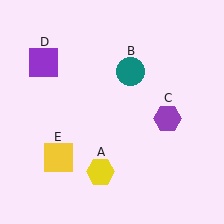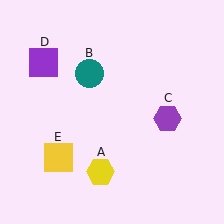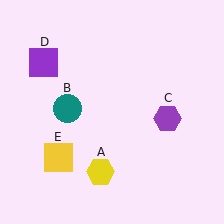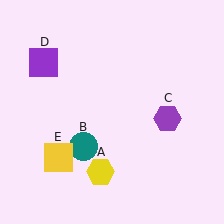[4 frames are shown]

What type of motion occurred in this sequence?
The teal circle (object B) rotated counterclockwise around the center of the scene.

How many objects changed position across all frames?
1 object changed position: teal circle (object B).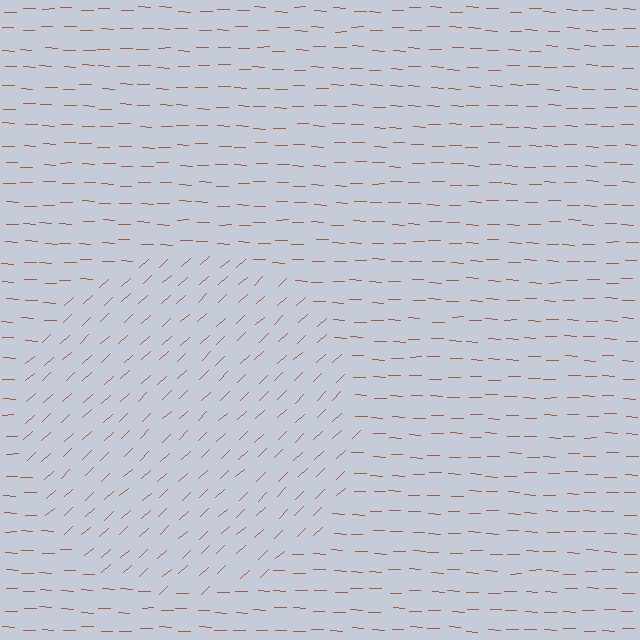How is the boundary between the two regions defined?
The boundary is defined purely by a change in line orientation (approximately 45 degrees difference). All lines are the same color and thickness.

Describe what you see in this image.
The image is filled with small brown line segments. A circle region in the image has lines oriented differently from the surrounding lines, creating a visible texture boundary.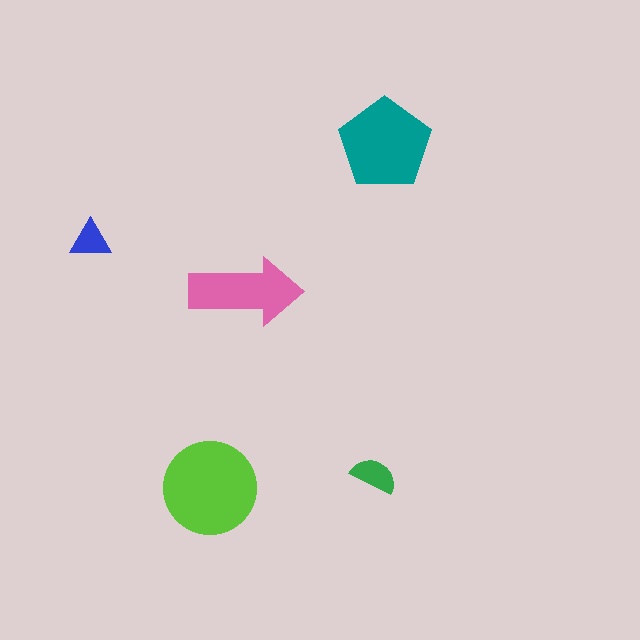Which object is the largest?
The lime circle.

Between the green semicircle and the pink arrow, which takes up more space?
The pink arrow.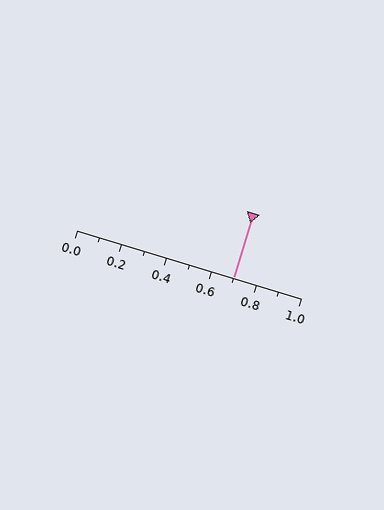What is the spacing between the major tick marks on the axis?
The major ticks are spaced 0.2 apart.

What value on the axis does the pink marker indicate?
The marker indicates approximately 0.7.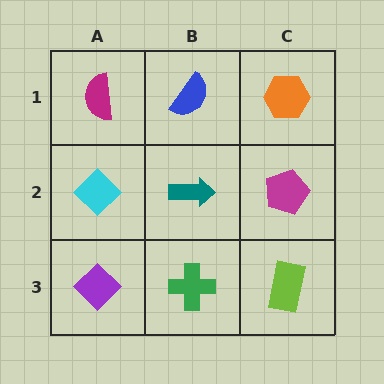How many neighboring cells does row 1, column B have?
3.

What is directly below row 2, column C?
A lime rectangle.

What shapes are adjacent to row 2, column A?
A magenta semicircle (row 1, column A), a purple diamond (row 3, column A), a teal arrow (row 2, column B).